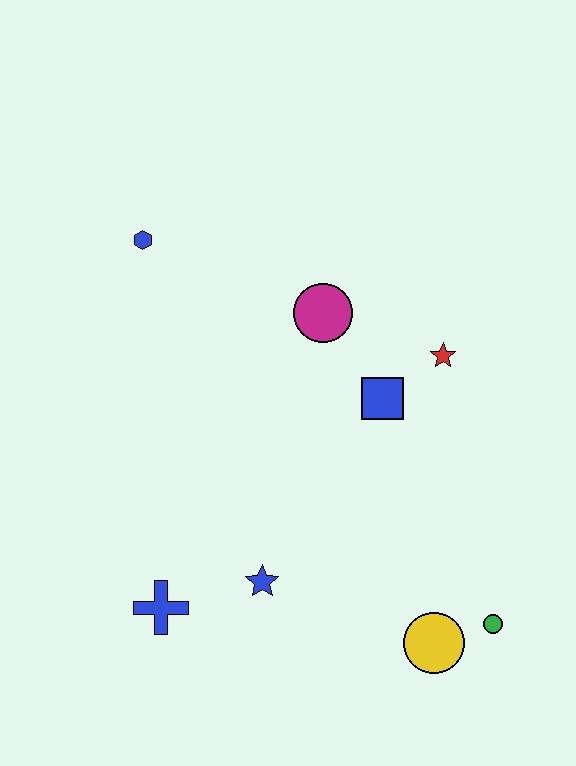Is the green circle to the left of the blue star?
No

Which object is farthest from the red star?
The blue cross is farthest from the red star.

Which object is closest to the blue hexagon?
The magenta circle is closest to the blue hexagon.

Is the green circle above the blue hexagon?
No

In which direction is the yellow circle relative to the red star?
The yellow circle is below the red star.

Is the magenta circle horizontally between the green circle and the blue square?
No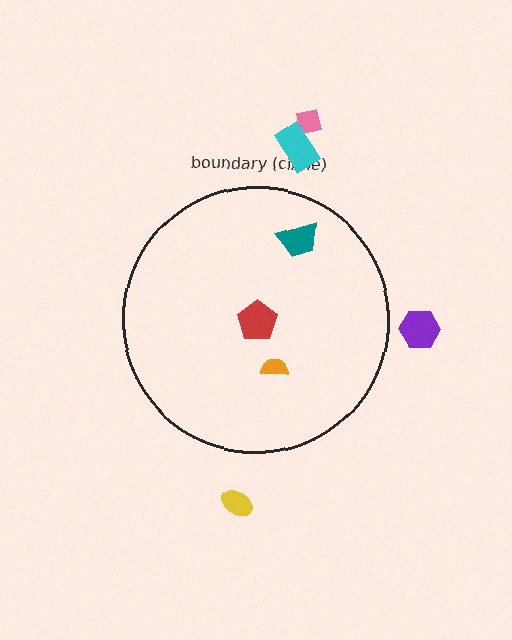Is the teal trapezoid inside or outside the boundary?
Inside.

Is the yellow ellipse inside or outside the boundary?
Outside.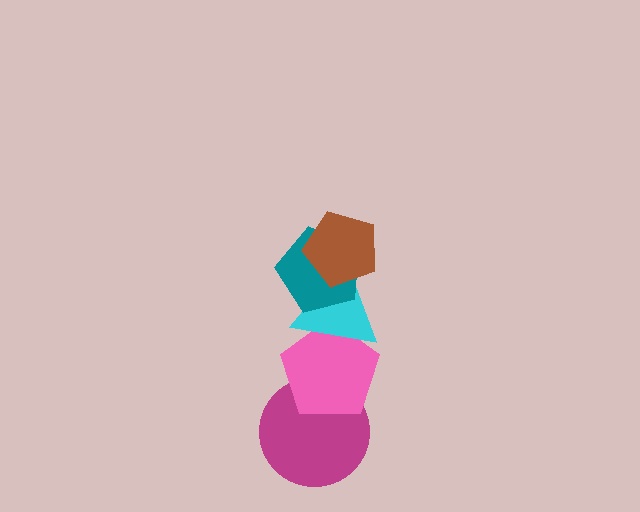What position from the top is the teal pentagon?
The teal pentagon is 2nd from the top.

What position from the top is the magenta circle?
The magenta circle is 5th from the top.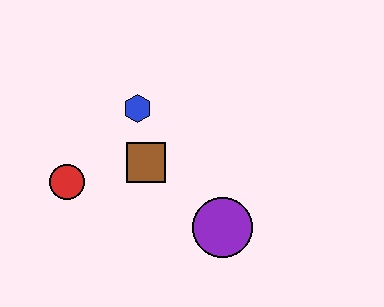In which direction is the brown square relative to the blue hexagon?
The brown square is below the blue hexagon.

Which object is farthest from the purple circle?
The red circle is farthest from the purple circle.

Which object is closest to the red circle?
The brown square is closest to the red circle.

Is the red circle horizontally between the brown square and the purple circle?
No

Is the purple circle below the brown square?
Yes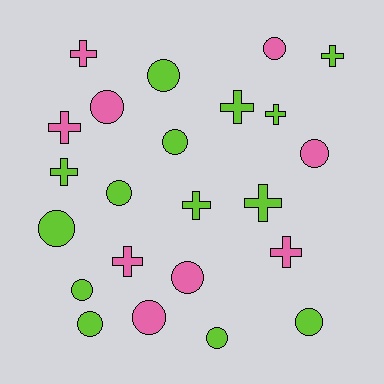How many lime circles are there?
There are 8 lime circles.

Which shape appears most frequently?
Circle, with 13 objects.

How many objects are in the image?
There are 23 objects.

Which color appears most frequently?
Lime, with 14 objects.